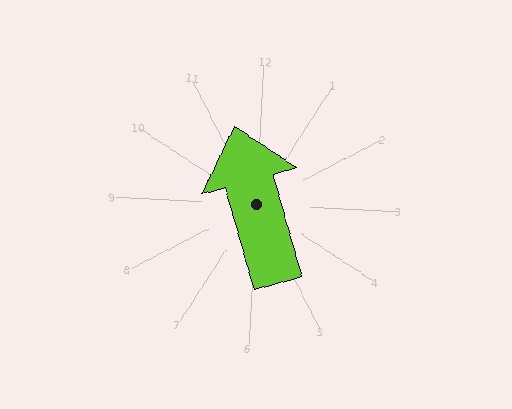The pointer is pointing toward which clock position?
Roughly 11 o'clock.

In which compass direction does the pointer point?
North.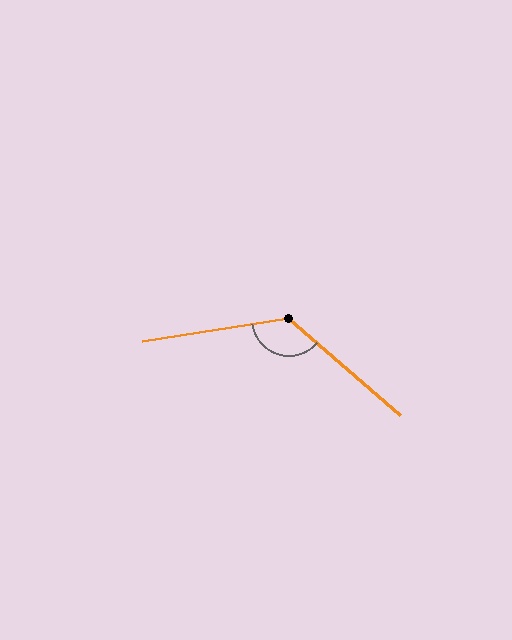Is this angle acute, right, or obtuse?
It is obtuse.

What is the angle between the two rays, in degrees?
Approximately 130 degrees.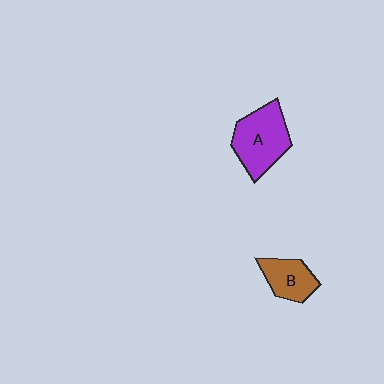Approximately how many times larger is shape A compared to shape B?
Approximately 1.6 times.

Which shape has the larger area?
Shape A (purple).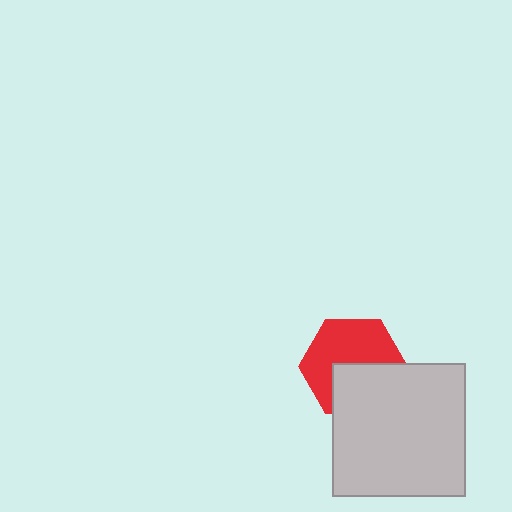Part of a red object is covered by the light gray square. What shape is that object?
It is a hexagon.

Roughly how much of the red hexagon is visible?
About half of it is visible (roughly 59%).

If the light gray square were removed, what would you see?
You would see the complete red hexagon.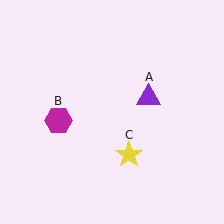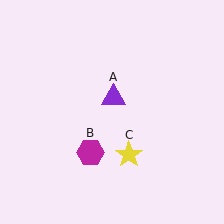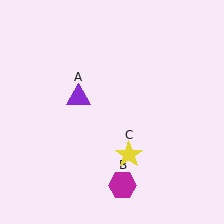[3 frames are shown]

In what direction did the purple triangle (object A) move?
The purple triangle (object A) moved left.